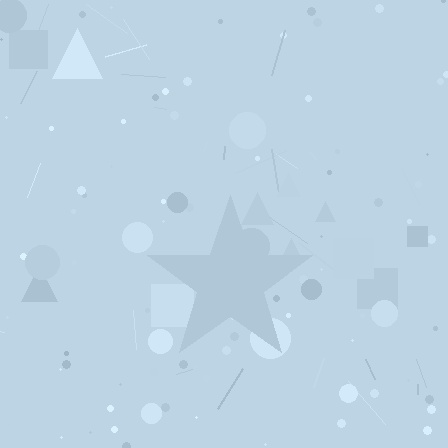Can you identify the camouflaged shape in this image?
The camouflaged shape is a star.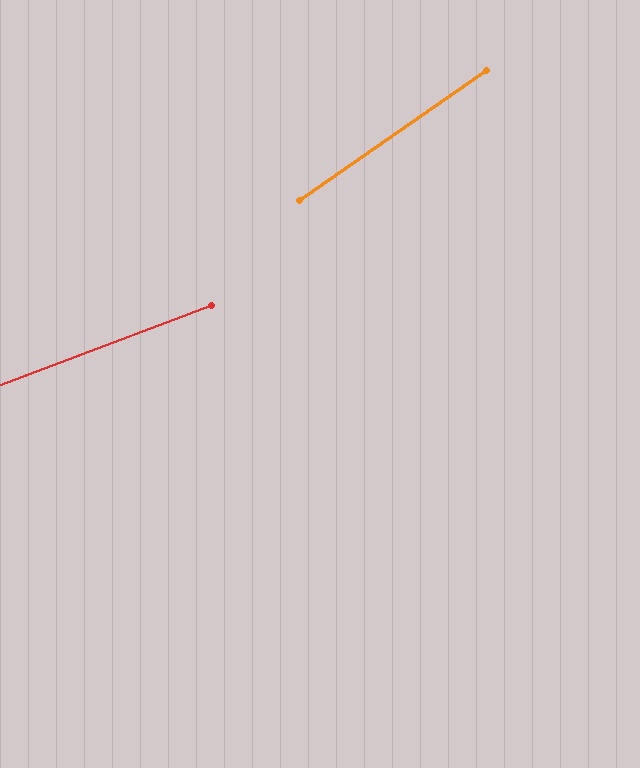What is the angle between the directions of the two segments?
Approximately 14 degrees.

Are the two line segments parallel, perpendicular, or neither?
Neither parallel nor perpendicular — they differ by about 14°.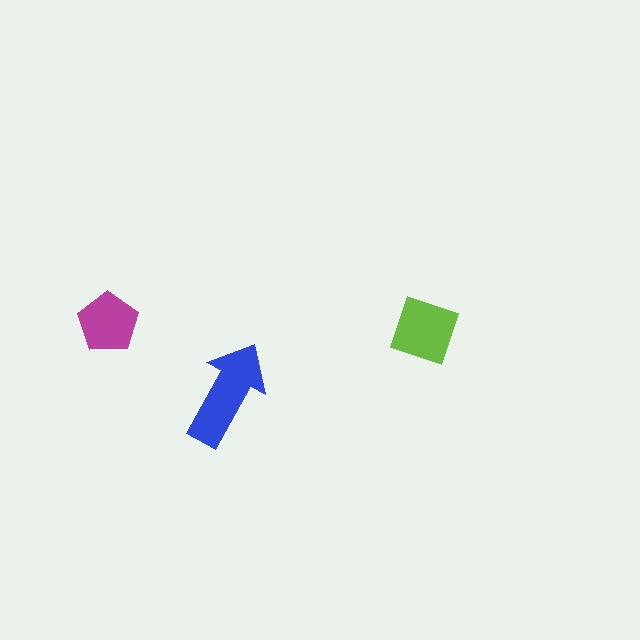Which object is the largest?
The blue arrow.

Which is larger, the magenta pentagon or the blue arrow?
The blue arrow.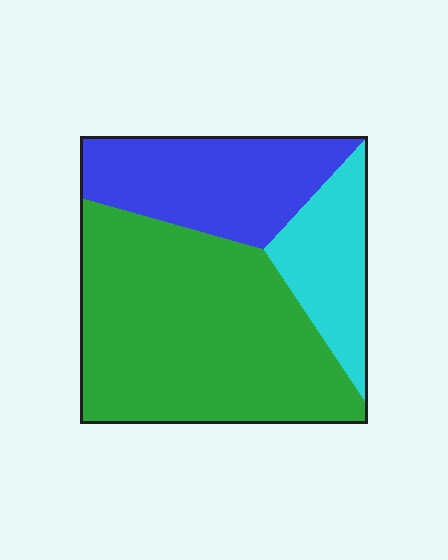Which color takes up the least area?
Cyan, at roughly 15%.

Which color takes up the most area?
Green, at roughly 55%.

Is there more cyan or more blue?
Blue.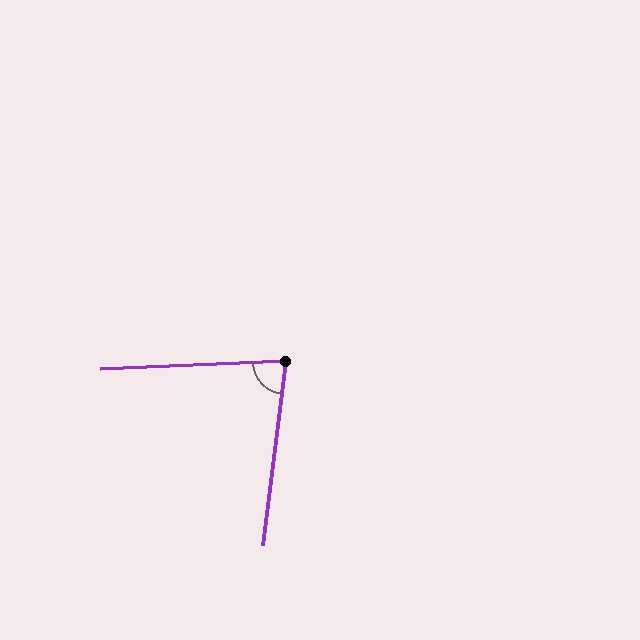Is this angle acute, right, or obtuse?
It is acute.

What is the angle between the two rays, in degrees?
Approximately 80 degrees.